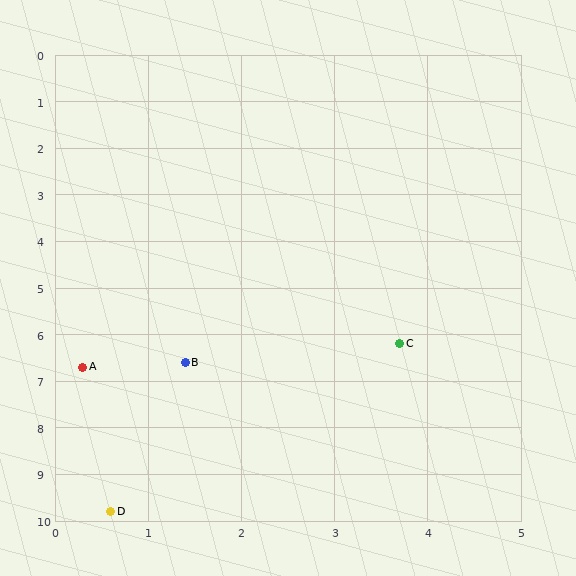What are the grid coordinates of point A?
Point A is at approximately (0.3, 6.7).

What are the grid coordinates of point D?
Point D is at approximately (0.6, 9.8).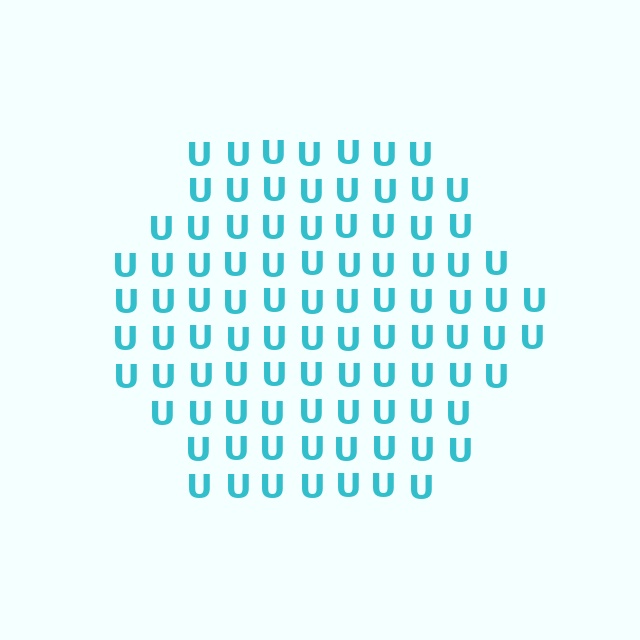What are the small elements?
The small elements are letter U's.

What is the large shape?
The large shape is a hexagon.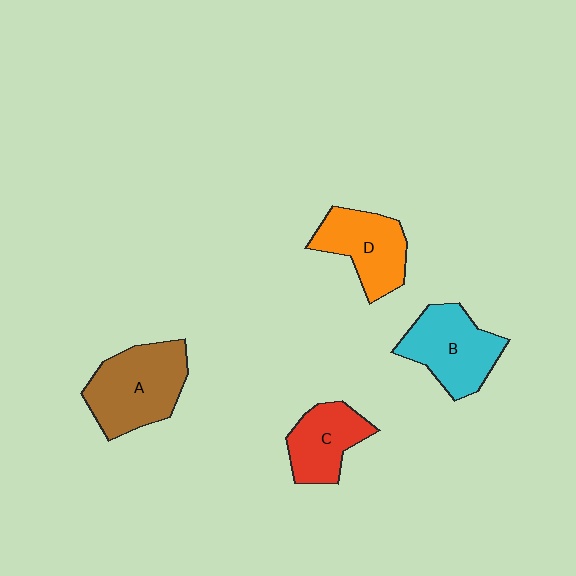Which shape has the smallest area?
Shape C (red).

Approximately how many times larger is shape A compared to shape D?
Approximately 1.3 times.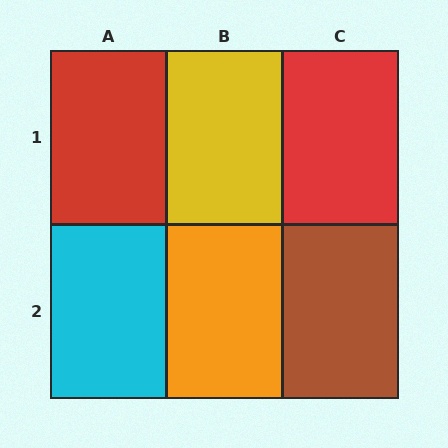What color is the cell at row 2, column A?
Cyan.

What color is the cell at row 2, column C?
Brown.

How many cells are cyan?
1 cell is cyan.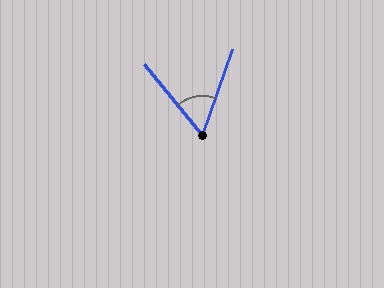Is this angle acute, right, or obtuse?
It is acute.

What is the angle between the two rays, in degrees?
Approximately 58 degrees.